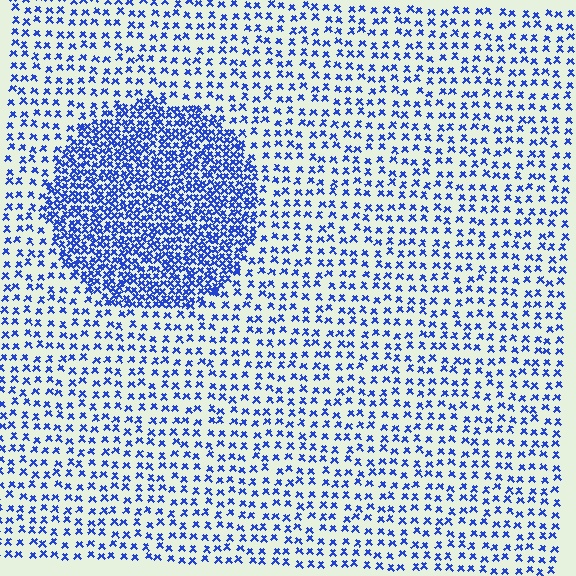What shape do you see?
I see a circle.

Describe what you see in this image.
The image contains small blue elements arranged at two different densities. A circle-shaped region is visible where the elements are more densely packed than the surrounding area.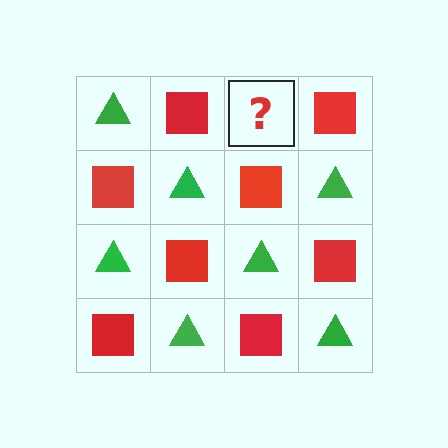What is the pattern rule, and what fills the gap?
The rule is that it alternates green triangle and red square in a checkerboard pattern. The gap should be filled with a green triangle.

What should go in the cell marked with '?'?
The missing cell should contain a green triangle.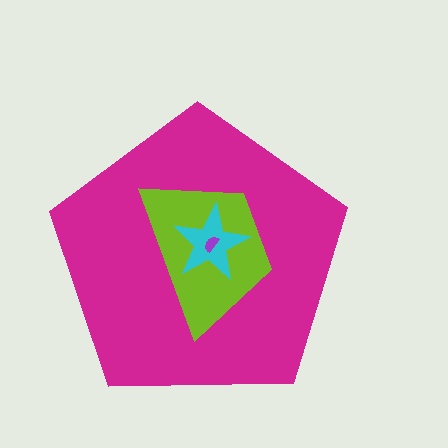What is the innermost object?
The purple semicircle.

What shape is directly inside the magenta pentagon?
The lime trapezoid.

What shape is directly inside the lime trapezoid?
The cyan star.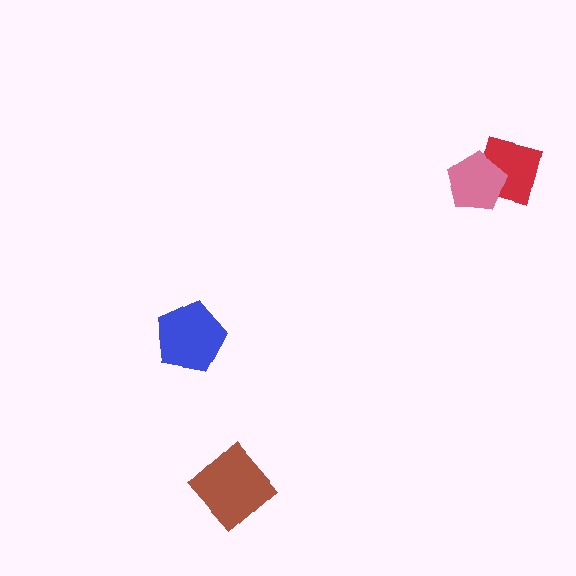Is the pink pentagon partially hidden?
No, no other shape covers it.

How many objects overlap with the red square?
1 object overlaps with the red square.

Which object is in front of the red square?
The pink pentagon is in front of the red square.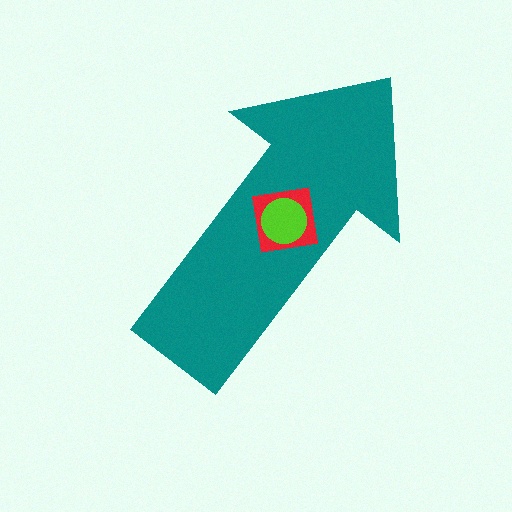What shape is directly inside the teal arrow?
The red square.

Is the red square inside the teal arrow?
Yes.